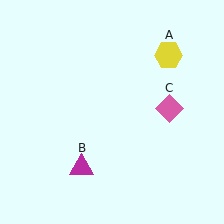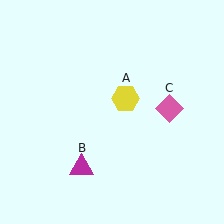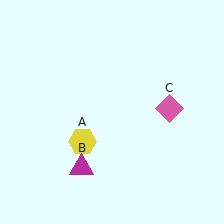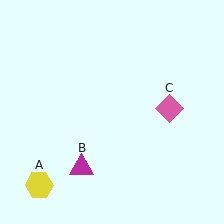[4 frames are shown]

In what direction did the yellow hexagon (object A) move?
The yellow hexagon (object A) moved down and to the left.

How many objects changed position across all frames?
1 object changed position: yellow hexagon (object A).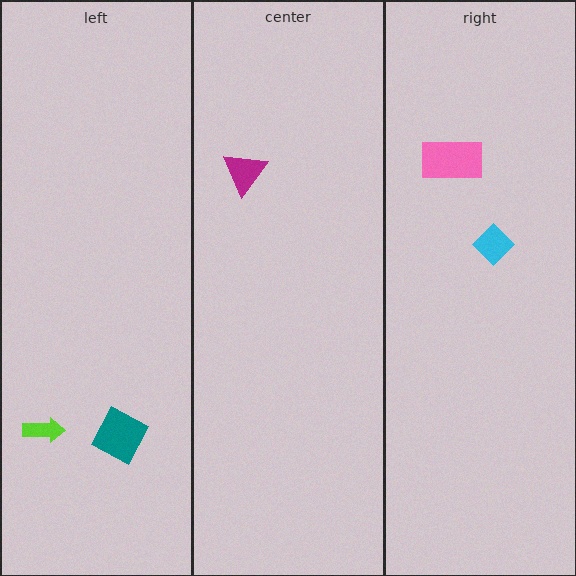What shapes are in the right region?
The cyan diamond, the pink rectangle.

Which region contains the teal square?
The left region.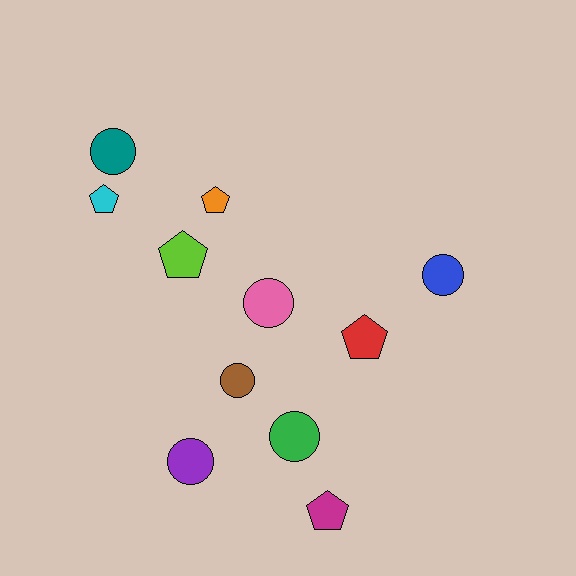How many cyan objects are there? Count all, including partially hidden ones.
There is 1 cyan object.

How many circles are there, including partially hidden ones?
There are 6 circles.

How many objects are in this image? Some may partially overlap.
There are 11 objects.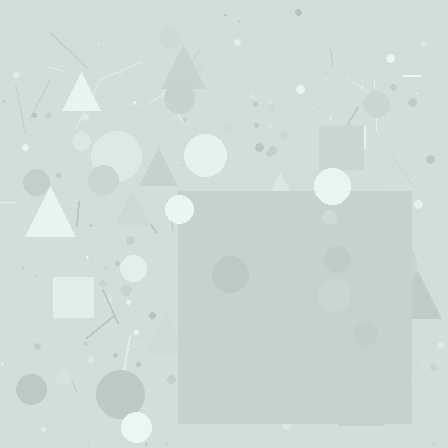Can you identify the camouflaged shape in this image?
The camouflaged shape is a square.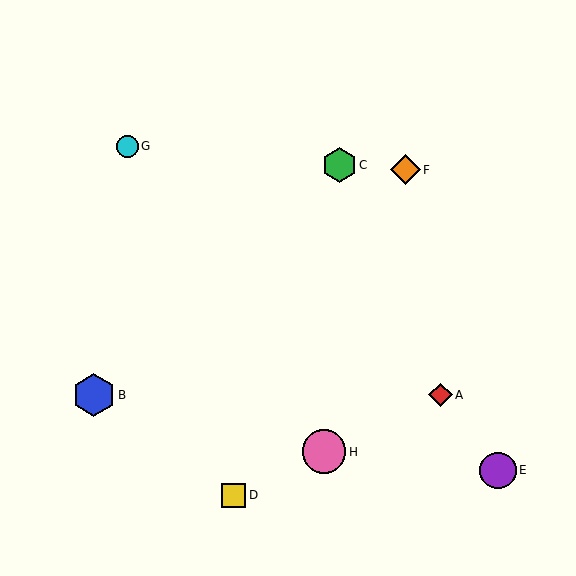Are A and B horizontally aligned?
Yes, both are at y≈395.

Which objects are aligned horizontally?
Objects A, B are aligned horizontally.